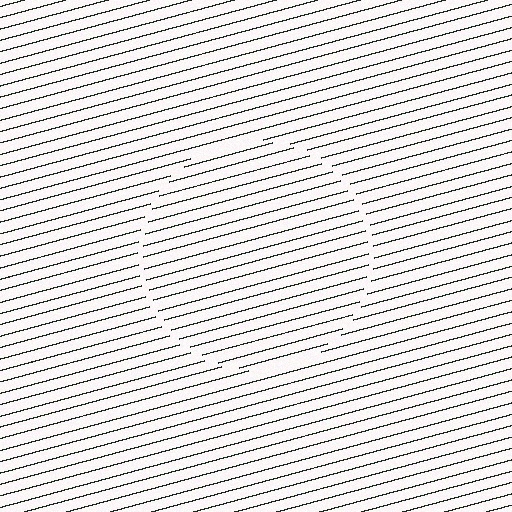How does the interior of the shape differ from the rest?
The interior of the shape contains the same grating, shifted by half a period — the contour is defined by the phase discontinuity where line-ends from the inner and outer gratings abut.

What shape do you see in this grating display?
An illusory circle. The interior of the shape contains the same grating, shifted by half a period — the contour is defined by the phase discontinuity where line-ends from the inner and outer gratings abut.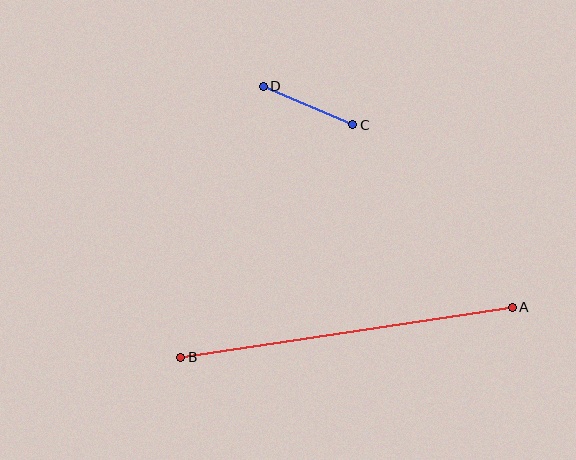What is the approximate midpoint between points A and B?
The midpoint is at approximately (347, 332) pixels.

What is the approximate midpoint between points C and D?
The midpoint is at approximately (308, 105) pixels.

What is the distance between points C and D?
The distance is approximately 97 pixels.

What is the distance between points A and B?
The distance is approximately 335 pixels.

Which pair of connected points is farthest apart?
Points A and B are farthest apart.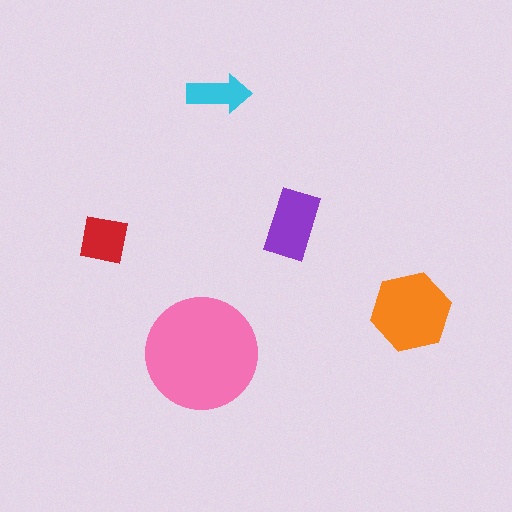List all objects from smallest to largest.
The cyan arrow, the red square, the purple rectangle, the orange hexagon, the pink circle.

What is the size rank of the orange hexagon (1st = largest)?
2nd.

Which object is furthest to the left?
The red square is leftmost.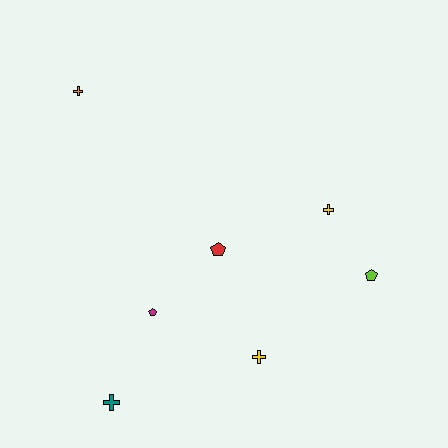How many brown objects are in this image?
There are no brown objects.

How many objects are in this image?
There are 7 objects.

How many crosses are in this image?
There are 4 crosses.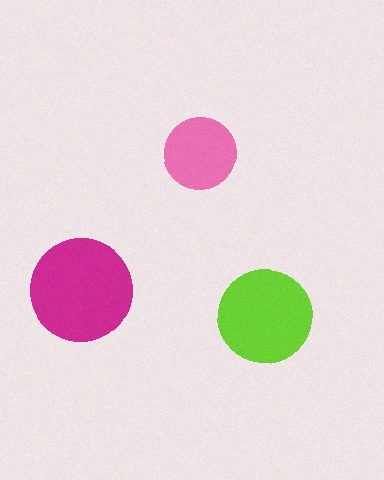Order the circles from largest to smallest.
the magenta one, the lime one, the pink one.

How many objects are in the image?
There are 3 objects in the image.